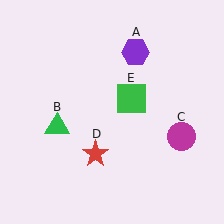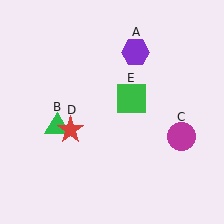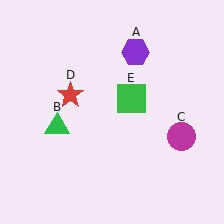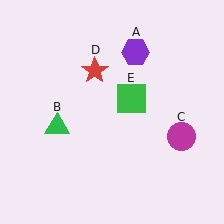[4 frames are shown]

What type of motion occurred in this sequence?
The red star (object D) rotated clockwise around the center of the scene.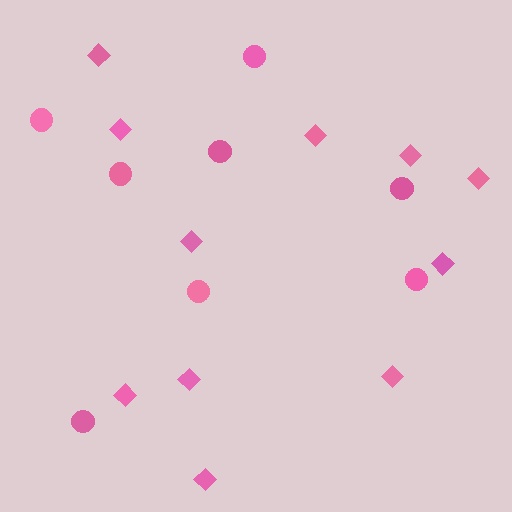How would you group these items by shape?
There are 2 groups: one group of circles (8) and one group of diamonds (11).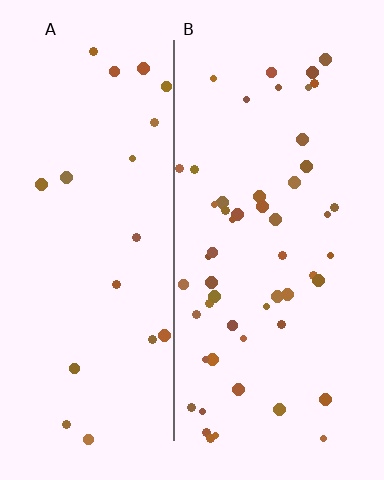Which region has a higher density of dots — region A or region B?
B (the right).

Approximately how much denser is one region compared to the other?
Approximately 2.6× — region B over region A.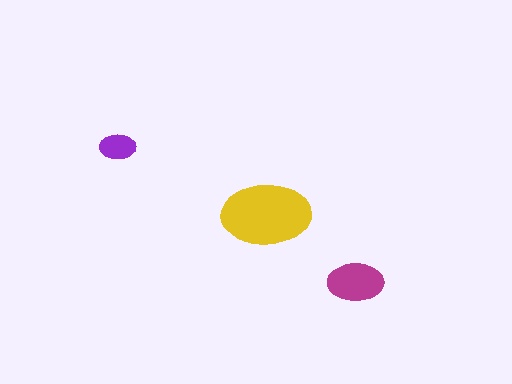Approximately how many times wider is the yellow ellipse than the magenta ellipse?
About 1.5 times wider.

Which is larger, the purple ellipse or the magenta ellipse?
The magenta one.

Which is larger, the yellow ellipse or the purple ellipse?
The yellow one.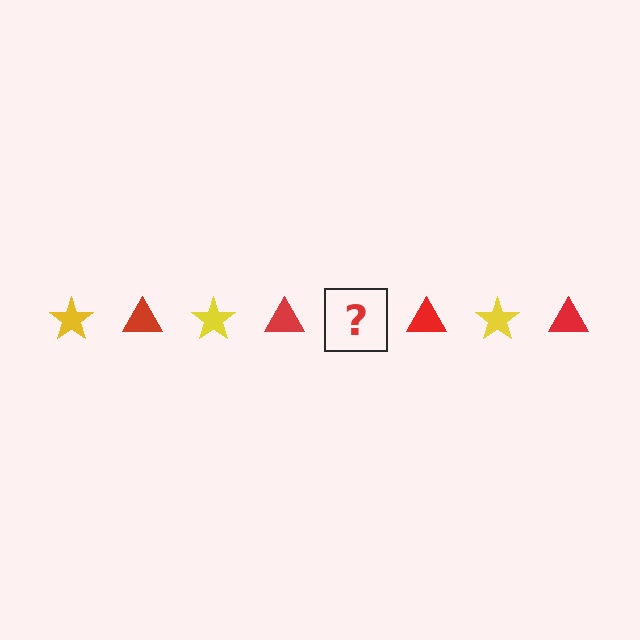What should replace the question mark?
The question mark should be replaced with a yellow star.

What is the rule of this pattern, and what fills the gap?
The rule is that the pattern alternates between yellow star and red triangle. The gap should be filled with a yellow star.